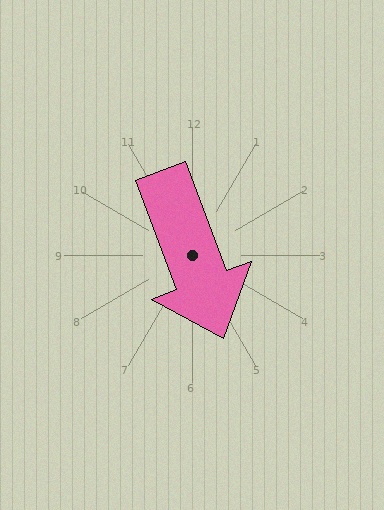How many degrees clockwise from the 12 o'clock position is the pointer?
Approximately 159 degrees.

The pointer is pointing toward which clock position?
Roughly 5 o'clock.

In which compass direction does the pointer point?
South.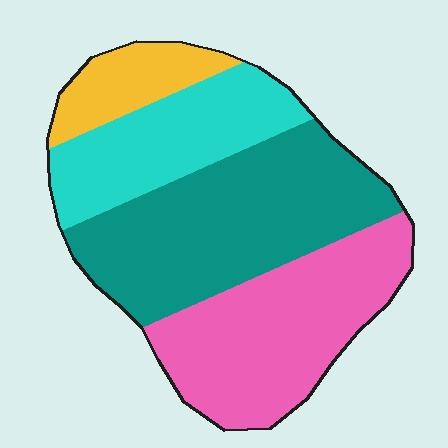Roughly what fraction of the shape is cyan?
Cyan takes up about one fifth (1/5) of the shape.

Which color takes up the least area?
Yellow, at roughly 10%.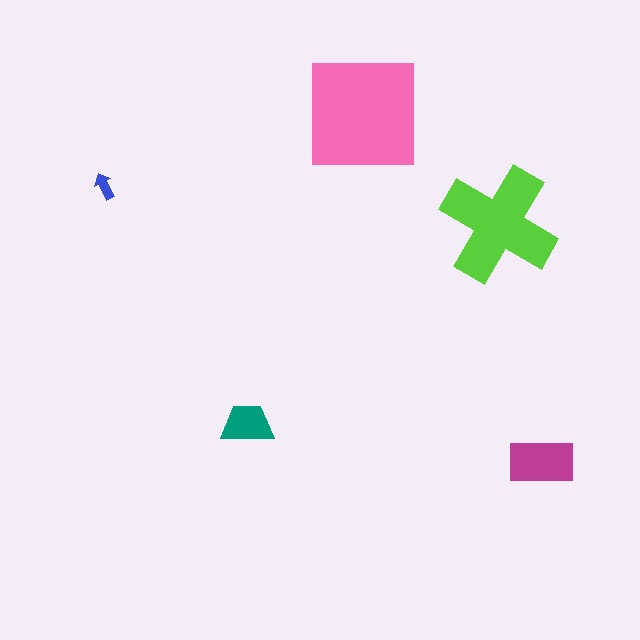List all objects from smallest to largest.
The blue arrow, the teal trapezoid, the magenta rectangle, the lime cross, the pink square.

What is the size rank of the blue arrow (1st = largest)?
5th.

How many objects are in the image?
There are 5 objects in the image.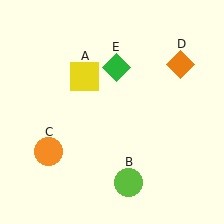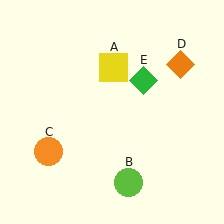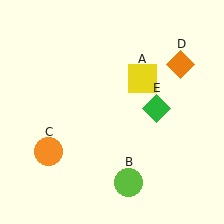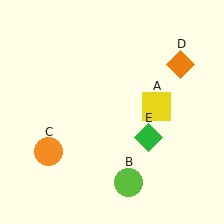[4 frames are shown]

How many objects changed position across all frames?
2 objects changed position: yellow square (object A), green diamond (object E).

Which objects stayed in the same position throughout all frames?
Lime circle (object B) and orange circle (object C) and orange diamond (object D) remained stationary.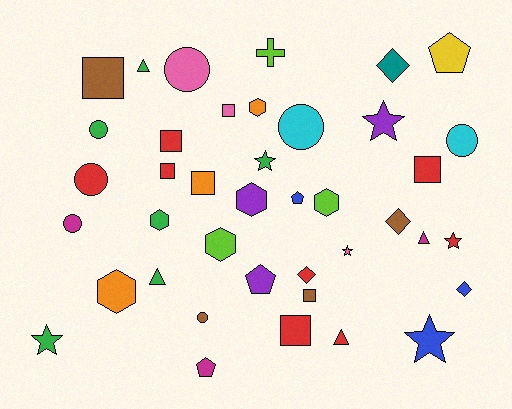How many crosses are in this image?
There is 1 cross.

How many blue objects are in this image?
There are 3 blue objects.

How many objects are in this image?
There are 40 objects.